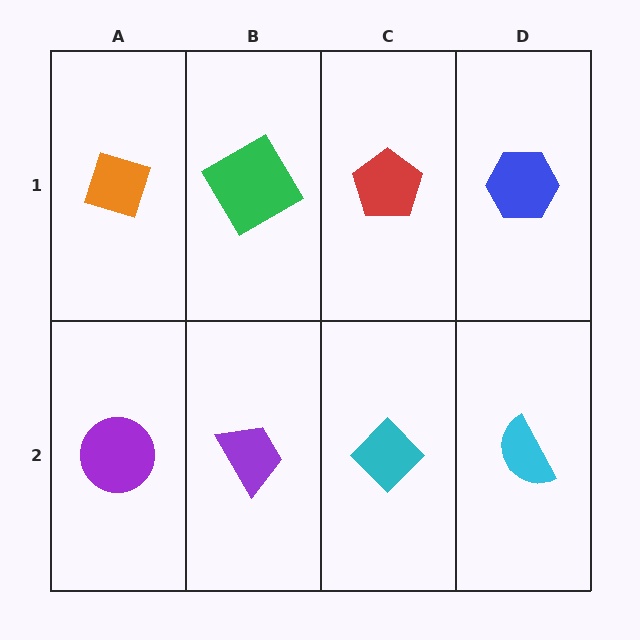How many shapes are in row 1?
4 shapes.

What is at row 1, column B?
A green diamond.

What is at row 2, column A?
A purple circle.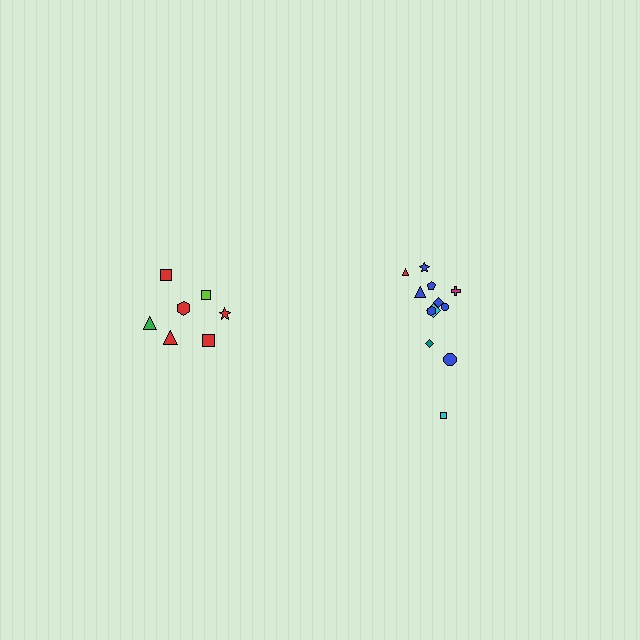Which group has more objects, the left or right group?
The right group.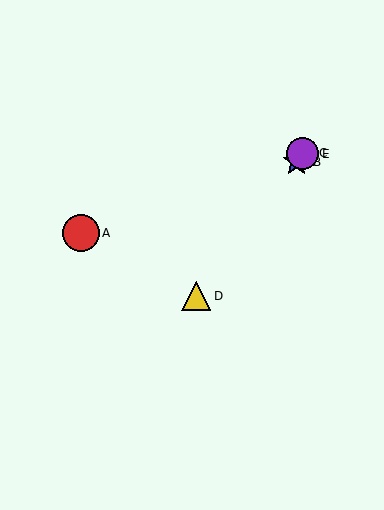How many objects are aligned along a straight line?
4 objects (B, C, D, E) are aligned along a straight line.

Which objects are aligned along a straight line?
Objects B, C, D, E are aligned along a straight line.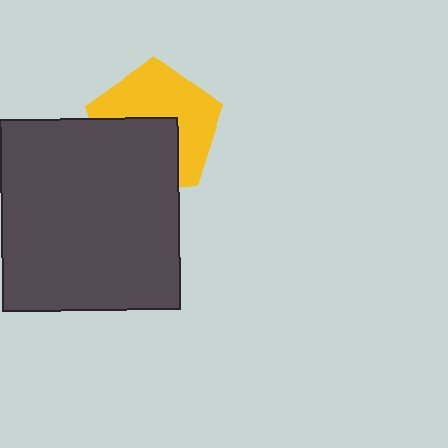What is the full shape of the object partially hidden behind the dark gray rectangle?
The partially hidden object is a yellow pentagon.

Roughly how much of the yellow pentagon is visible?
About half of it is visible (roughly 56%).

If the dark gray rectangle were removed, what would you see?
You would see the complete yellow pentagon.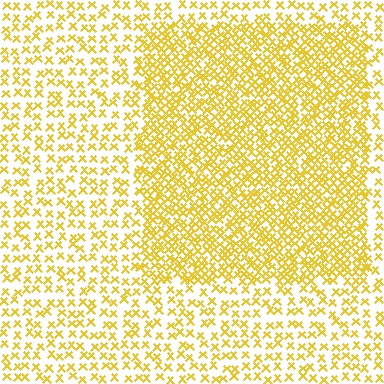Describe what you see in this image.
The image contains small yellow elements arranged at two different densities. A rectangle-shaped region is visible where the elements are more densely packed than the surrounding area.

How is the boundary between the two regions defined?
The boundary is defined by a change in element density (approximately 2.1x ratio). All elements are the same color, size, and shape.